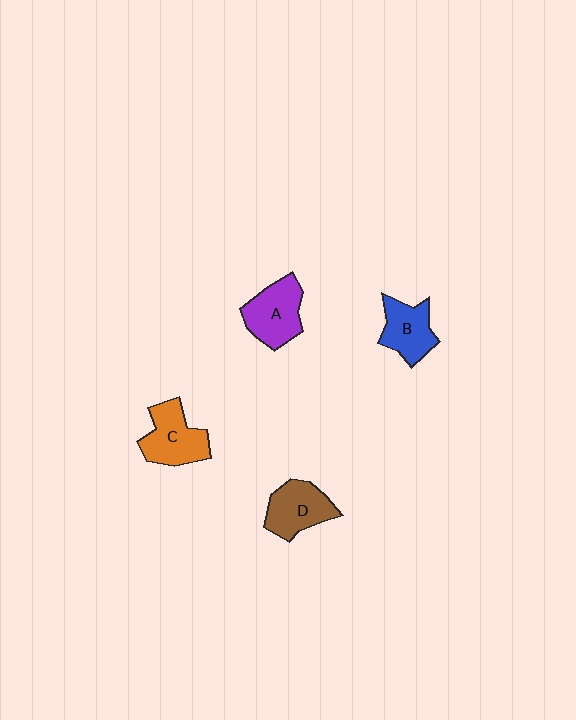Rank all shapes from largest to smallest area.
From largest to smallest: C (orange), A (purple), D (brown), B (blue).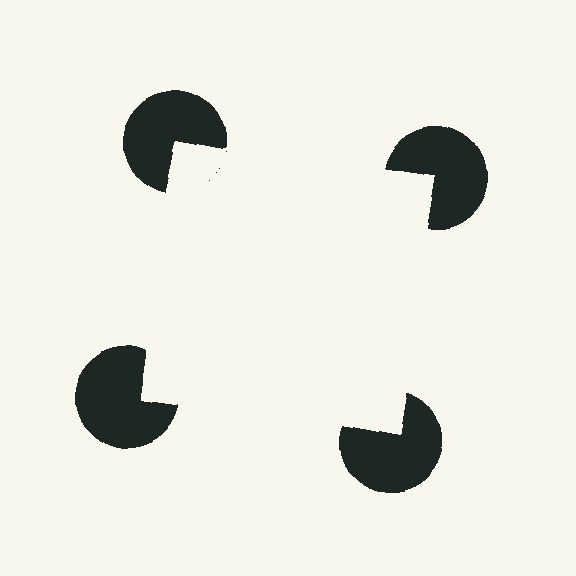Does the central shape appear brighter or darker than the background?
It typically appears slightly brighter than the background, even though no actual brightness change is drawn.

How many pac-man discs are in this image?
There are 4 — one at each vertex of the illusory square.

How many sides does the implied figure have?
4 sides.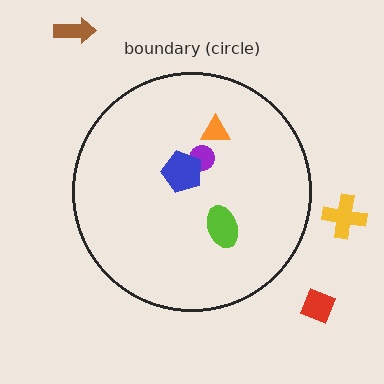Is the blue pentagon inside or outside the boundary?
Inside.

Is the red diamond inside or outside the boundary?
Outside.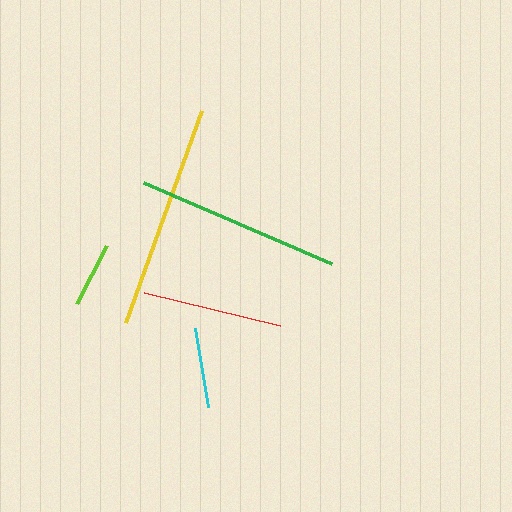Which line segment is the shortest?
The lime line is the shortest at approximately 65 pixels.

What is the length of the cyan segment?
The cyan segment is approximately 80 pixels long.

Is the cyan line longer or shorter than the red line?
The red line is longer than the cyan line.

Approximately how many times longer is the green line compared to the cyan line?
The green line is approximately 2.6 times the length of the cyan line.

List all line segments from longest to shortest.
From longest to shortest: yellow, green, red, cyan, lime.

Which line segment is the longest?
The yellow line is the longest at approximately 225 pixels.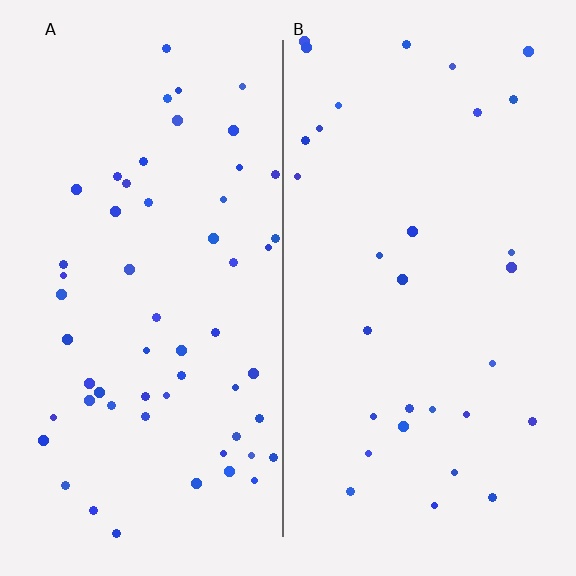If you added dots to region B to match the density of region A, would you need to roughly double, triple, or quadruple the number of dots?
Approximately double.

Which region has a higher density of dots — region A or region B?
A (the left).